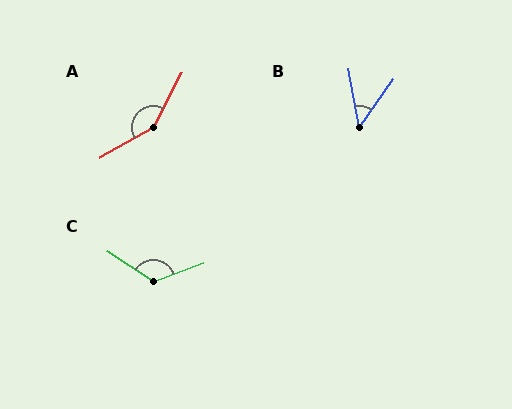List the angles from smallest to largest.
B (45°), C (126°), A (148°).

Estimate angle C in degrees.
Approximately 126 degrees.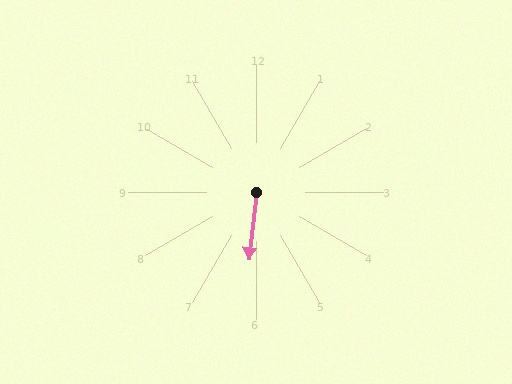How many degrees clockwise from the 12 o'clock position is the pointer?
Approximately 187 degrees.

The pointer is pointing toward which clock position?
Roughly 6 o'clock.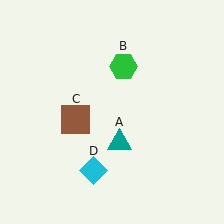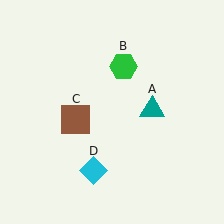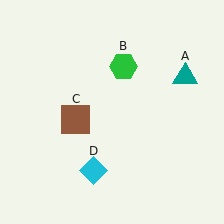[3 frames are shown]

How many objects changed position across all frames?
1 object changed position: teal triangle (object A).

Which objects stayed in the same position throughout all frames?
Green hexagon (object B) and brown square (object C) and cyan diamond (object D) remained stationary.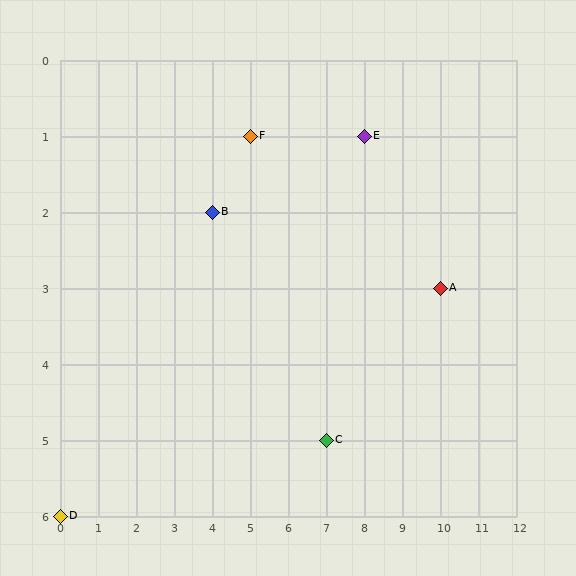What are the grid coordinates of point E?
Point E is at grid coordinates (8, 1).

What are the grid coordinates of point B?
Point B is at grid coordinates (4, 2).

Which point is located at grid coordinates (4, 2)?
Point B is at (4, 2).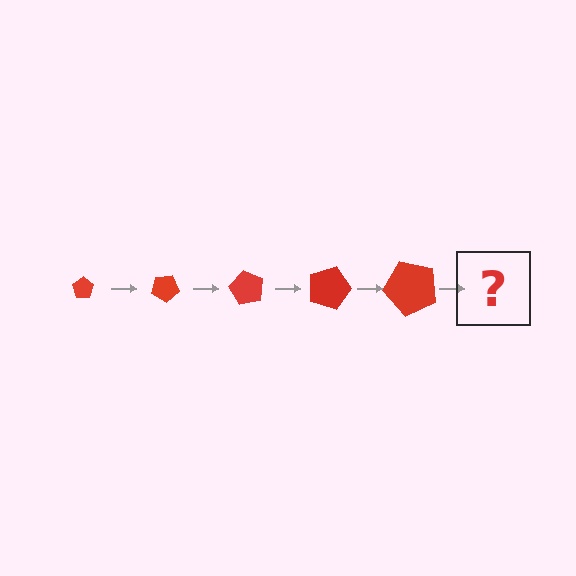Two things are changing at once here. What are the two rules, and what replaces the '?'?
The two rules are that the pentagon grows larger each step and it rotates 30 degrees each step. The '?' should be a pentagon, larger than the previous one and rotated 150 degrees from the start.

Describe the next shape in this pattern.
It should be a pentagon, larger than the previous one and rotated 150 degrees from the start.